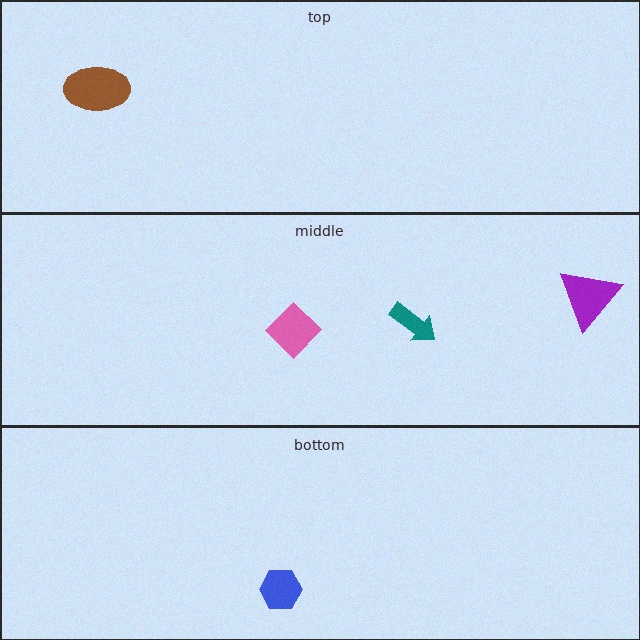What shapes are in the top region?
The brown ellipse.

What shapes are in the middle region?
The pink diamond, the purple triangle, the teal arrow.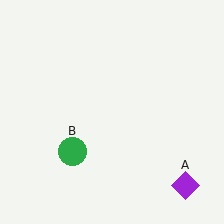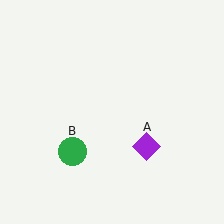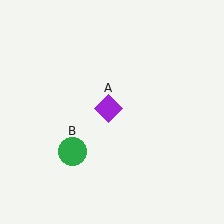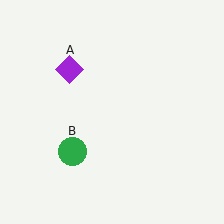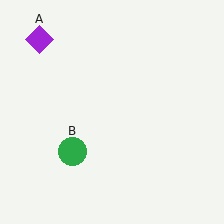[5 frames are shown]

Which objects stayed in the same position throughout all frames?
Green circle (object B) remained stationary.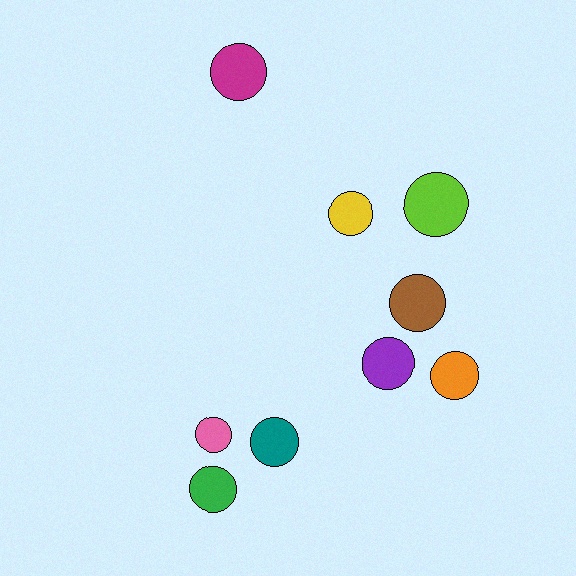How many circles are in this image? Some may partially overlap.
There are 9 circles.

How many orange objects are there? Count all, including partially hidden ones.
There is 1 orange object.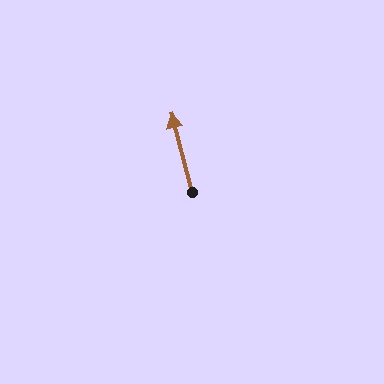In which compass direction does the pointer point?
North.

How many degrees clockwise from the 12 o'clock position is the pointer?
Approximately 345 degrees.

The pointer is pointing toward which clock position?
Roughly 12 o'clock.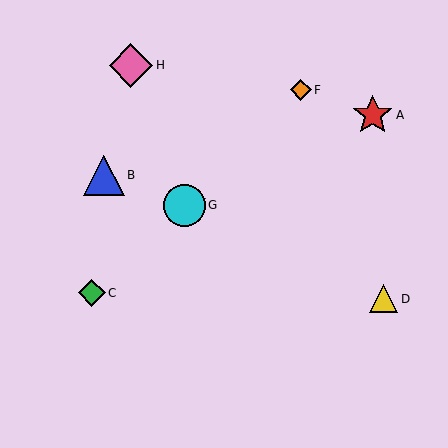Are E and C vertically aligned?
No, E is at x≈184 and C is at x≈92.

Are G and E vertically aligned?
Yes, both are at x≈184.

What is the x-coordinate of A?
Object A is at x≈373.